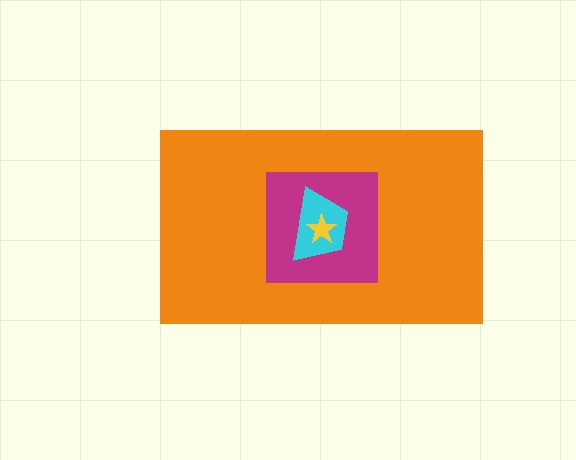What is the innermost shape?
The yellow star.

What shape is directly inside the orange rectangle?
The magenta square.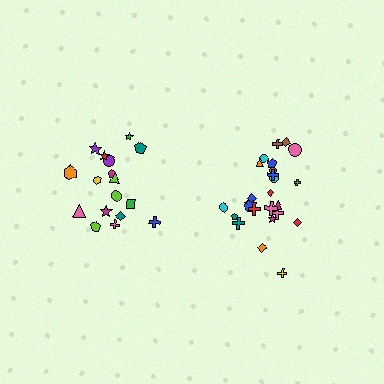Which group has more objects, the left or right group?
The right group.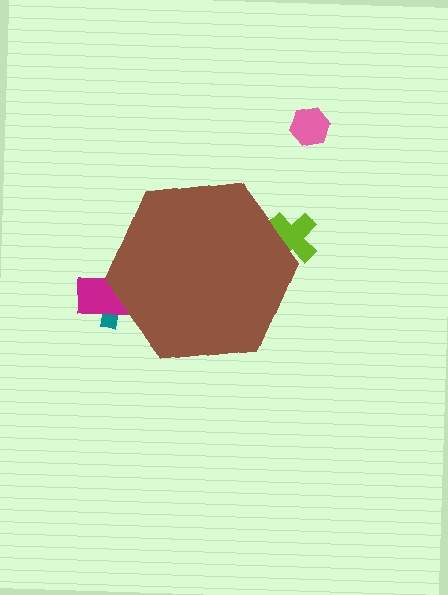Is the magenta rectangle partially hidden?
Yes, the magenta rectangle is partially hidden behind the brown hexagon.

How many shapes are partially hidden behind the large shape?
3 shapes are partially hidden.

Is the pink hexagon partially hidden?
No, the pink hexagon is fully visible.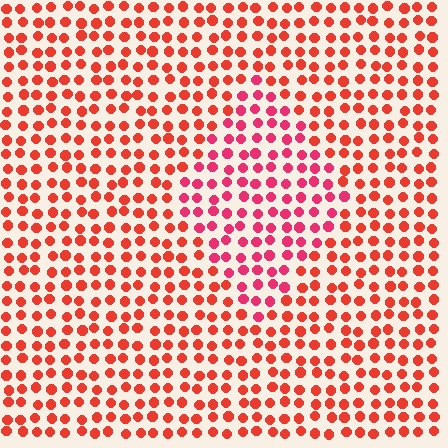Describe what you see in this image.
The image is filled with small red elements in a uniform arrangement. A diamond-shaped region is visible where the elements are tinted to a slightly different hue, forming a subtle color boundary.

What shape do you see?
I see a diamond.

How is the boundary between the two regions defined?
The boundary is defined purely by a slight shift in hue (about 25 degrees). Spacing, size, and orientation are identical on both sides.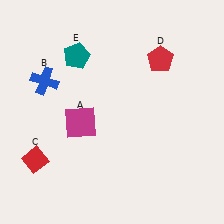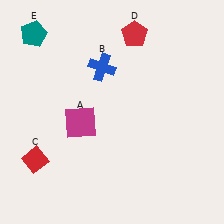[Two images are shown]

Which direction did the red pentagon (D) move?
The red pentagon (D) moved left.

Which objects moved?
The objects that moved are: the blue cross (B), the red pentagon (D), the teal pentagon (E).